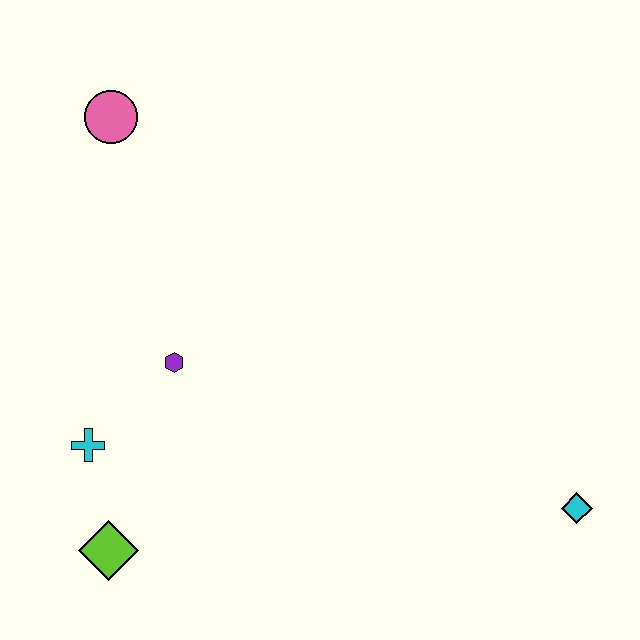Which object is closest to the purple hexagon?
The cyan cross is closest to the purple hexagon.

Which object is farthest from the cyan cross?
The cyan diamond is farthest from the cyan cross.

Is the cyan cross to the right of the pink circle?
No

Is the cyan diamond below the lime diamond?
No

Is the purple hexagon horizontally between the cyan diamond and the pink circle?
Yes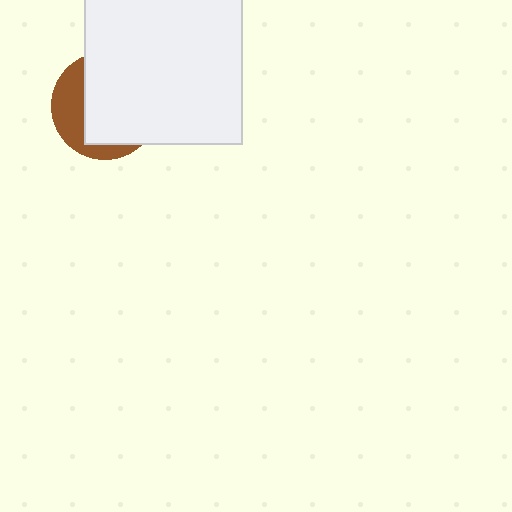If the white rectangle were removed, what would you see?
You would see the complete brown circle.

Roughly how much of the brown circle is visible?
A small part of it is visible (roughly 32%).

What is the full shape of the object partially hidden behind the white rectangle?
The partially hidden object is a brown circle.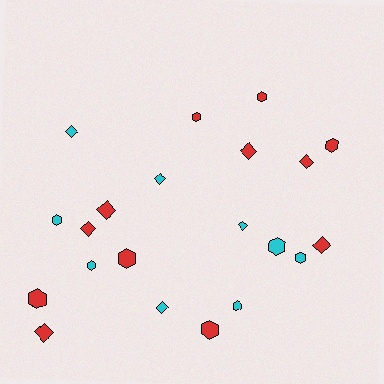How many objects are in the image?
There are 21 objects.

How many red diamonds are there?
There are 6 red diamonds.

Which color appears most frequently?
Red, with 12 objects.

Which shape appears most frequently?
Hexagon, with 11 objects.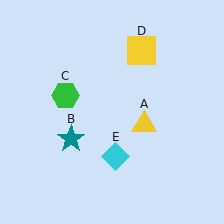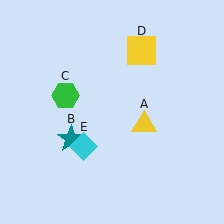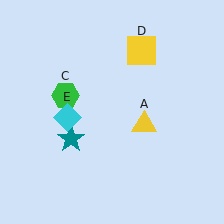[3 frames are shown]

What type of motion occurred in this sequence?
The cyan diamond (object E) rotated clockwise around the center of the scene.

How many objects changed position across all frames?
1 object changed position: cyan diamond (object E).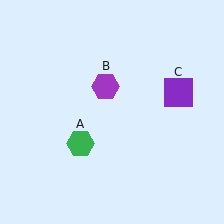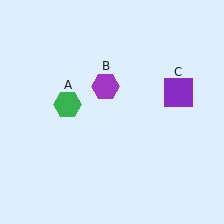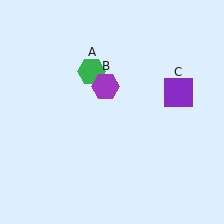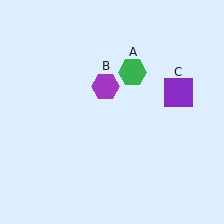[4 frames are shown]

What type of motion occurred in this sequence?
The green hexagon (object A) rotated clockwise around the center of the scene.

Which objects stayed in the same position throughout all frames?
Purple hexagon (object B) and purple square (object C) remained stationary.